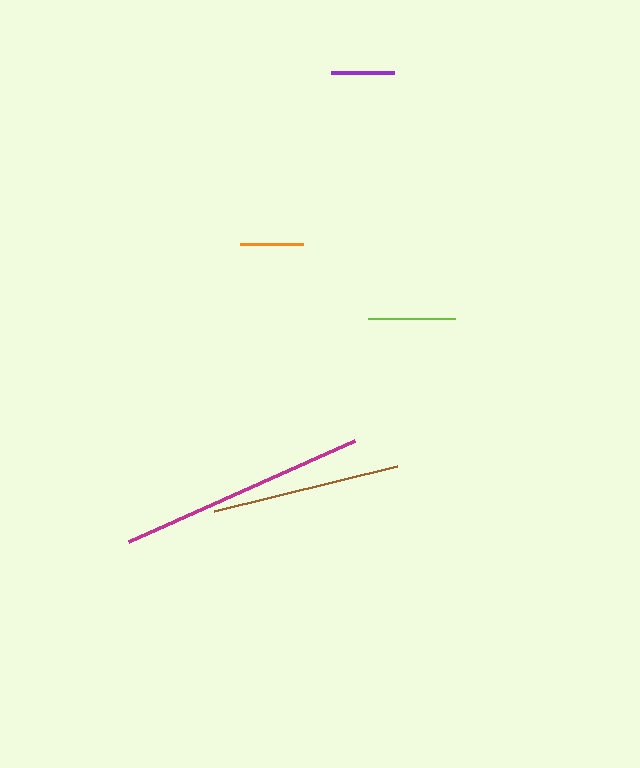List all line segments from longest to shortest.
From longest to shortest: magenta, brown, lime, orange, purple.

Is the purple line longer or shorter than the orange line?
The orange line is longer than the purple line.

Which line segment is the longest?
The magenta line is the longest at approximately 248 pixels.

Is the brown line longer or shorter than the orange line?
The brown line is longer than the orange line.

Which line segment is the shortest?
The purple line is the shortest at approximately 63 pixels.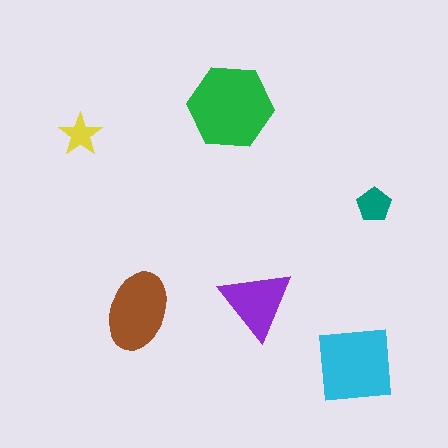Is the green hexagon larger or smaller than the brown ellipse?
Larger.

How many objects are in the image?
There are 6 objects in the image.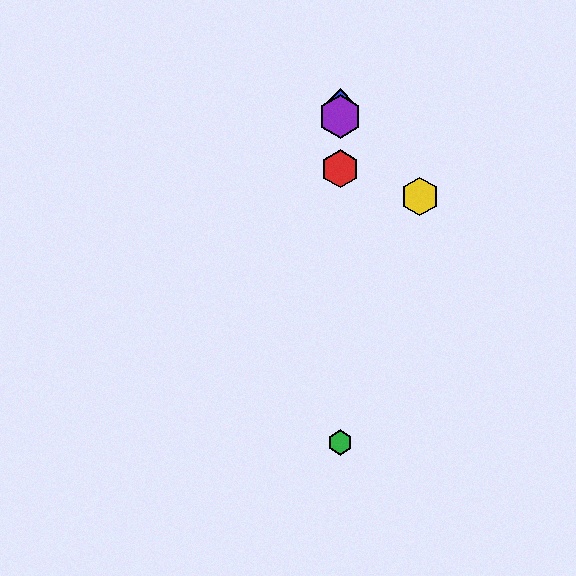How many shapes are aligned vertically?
4 shapes (the red hexagon, the blue diamond, the green hexagon, the purple hexagon) are aligned vertically.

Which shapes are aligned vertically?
The red hexagon, the blue diamond, the green hexagon, the purple hexagon are aligned vertically.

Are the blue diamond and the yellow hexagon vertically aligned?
No, the blue diamond is at x≈340 and the yellow hexagon is at x≈420.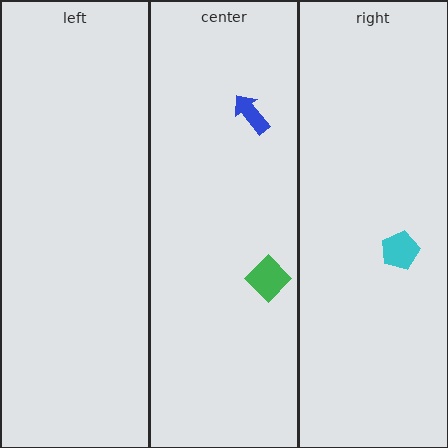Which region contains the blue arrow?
The center region.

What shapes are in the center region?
The blue arrow, the green diamond.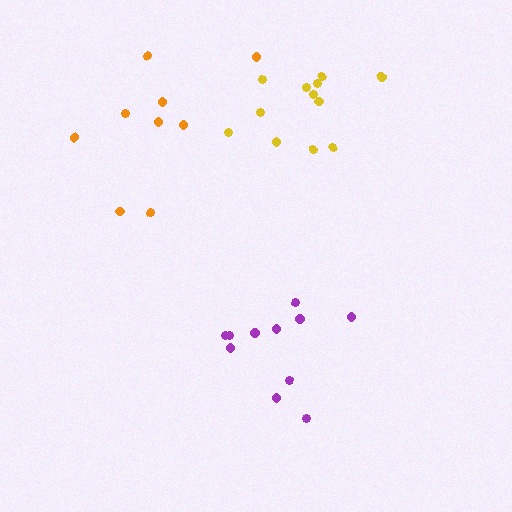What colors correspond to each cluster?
The clusters are colored: purple, orange, yellow.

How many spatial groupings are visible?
There are 3 spatial groupings.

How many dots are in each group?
Group 1: 11 dots, Group 2: 9 dots, Group 3: 12 dots (32 total).